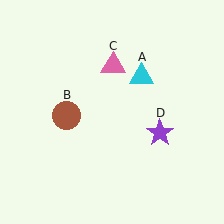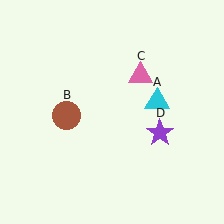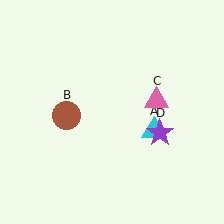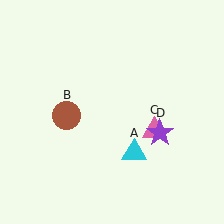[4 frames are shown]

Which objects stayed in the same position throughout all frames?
Brown circle (object B) and purple star (object D) remained stationary.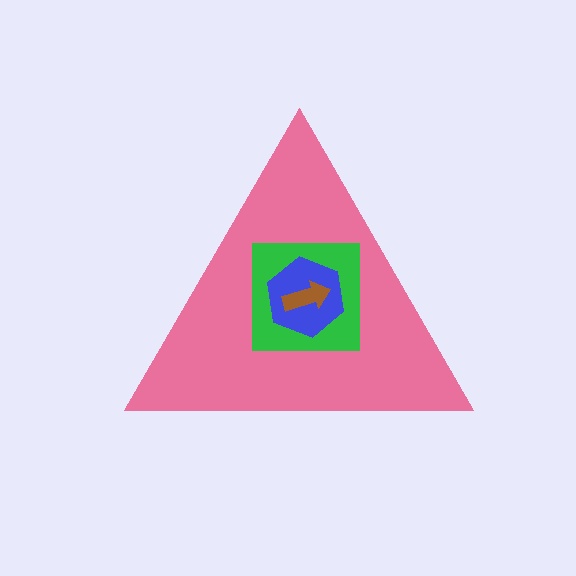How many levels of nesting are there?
4.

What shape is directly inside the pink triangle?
The green square.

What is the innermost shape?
The brown arrow.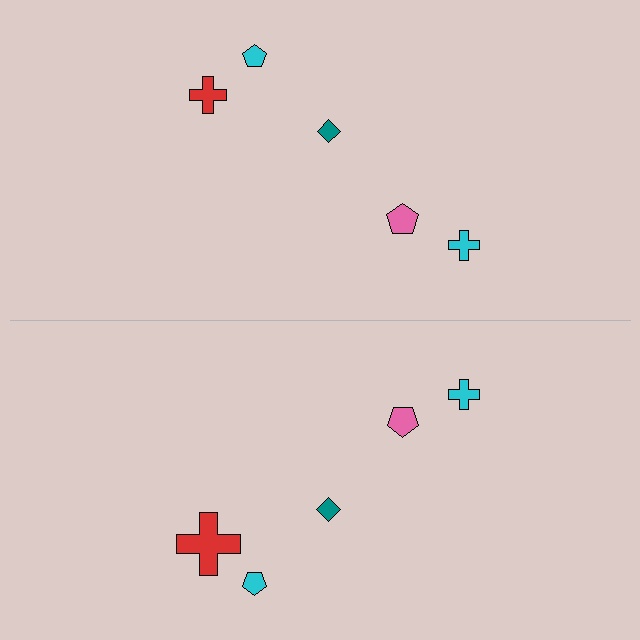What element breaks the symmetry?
The red cross on the bottom side has a different size than its mirror counterpart.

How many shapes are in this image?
There are 10 shapes in this image.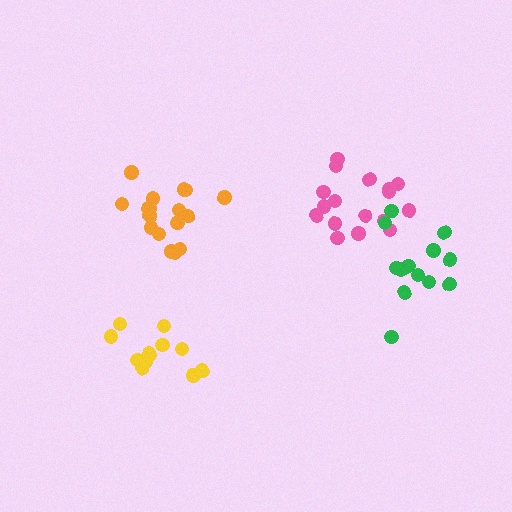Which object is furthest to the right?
The green cluster is rightmost.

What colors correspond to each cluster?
The clusters are colored: yellow, pink, orange, green.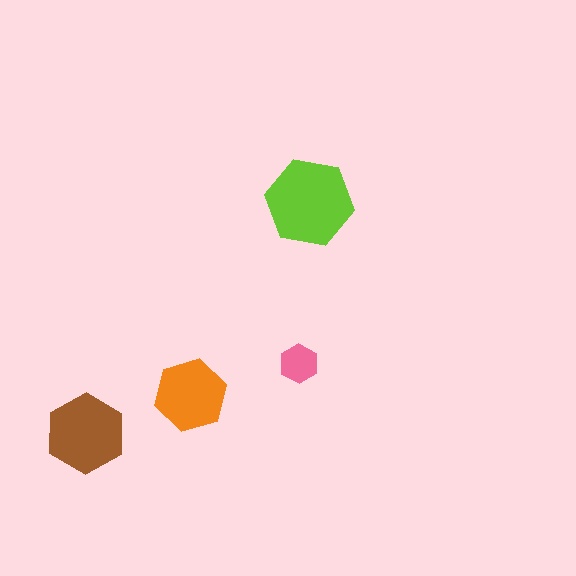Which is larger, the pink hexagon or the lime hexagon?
The lime one.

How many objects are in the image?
There are 4 objects in the image.